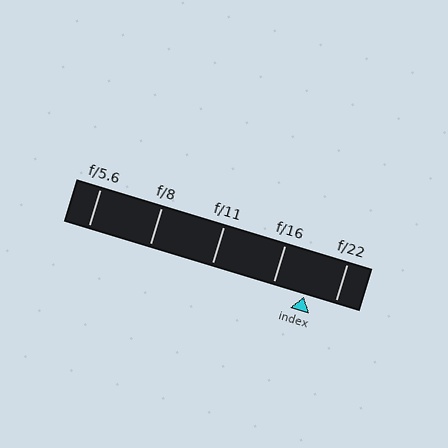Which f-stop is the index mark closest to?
The index mark is closest to f/22.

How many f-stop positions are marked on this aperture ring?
There are 5 f-stop positions marked.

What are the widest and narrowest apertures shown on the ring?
The widest aperture shown is f/5.6 and the narrowest is f/22.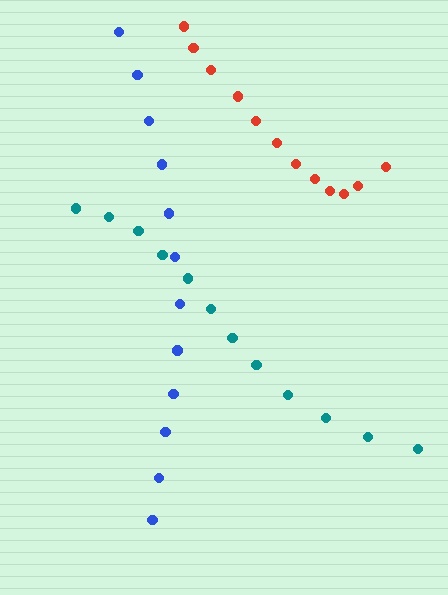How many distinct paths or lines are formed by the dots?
There are 3 distinct paths.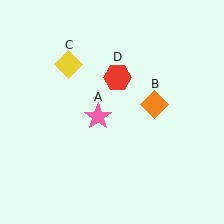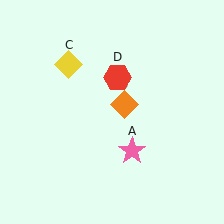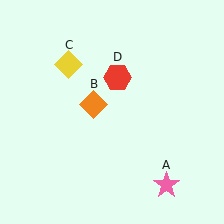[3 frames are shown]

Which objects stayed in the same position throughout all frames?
Yellow diamond (object C) and red hexagon (object D) remained stationary.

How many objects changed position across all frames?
2 objects changed position: pink star (object A), orange diamond (object B).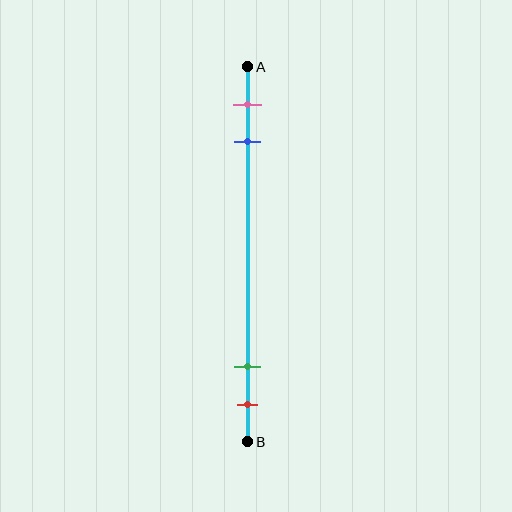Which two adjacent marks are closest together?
The green and red marks are the closest adjacent pair.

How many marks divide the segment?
There are 4 marks dividing the segment.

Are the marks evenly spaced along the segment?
No, the marks are not evenly spaced.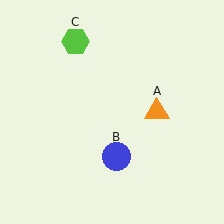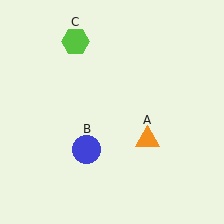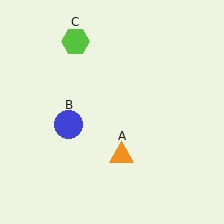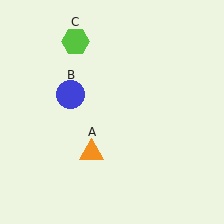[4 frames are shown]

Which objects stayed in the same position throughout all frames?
Lime hexagon (object C) remained stationary.